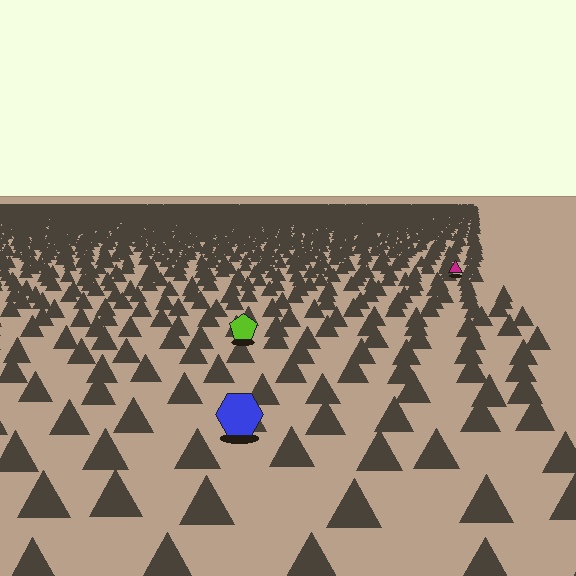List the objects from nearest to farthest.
From nearest to farthest: the blue hexagon, the lime pentagon, the magenta triangle.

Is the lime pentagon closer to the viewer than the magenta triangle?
Yes. The lime pentagon is closer — you can tell from the texture gradient: the ground texture is coarser near it.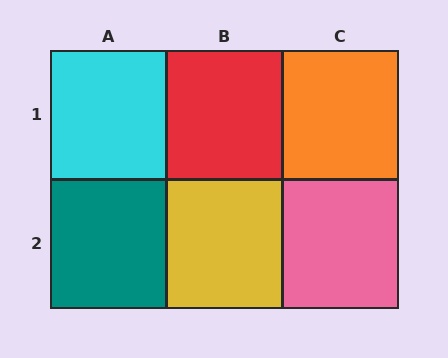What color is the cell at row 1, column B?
Red.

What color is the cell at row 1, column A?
Cyan.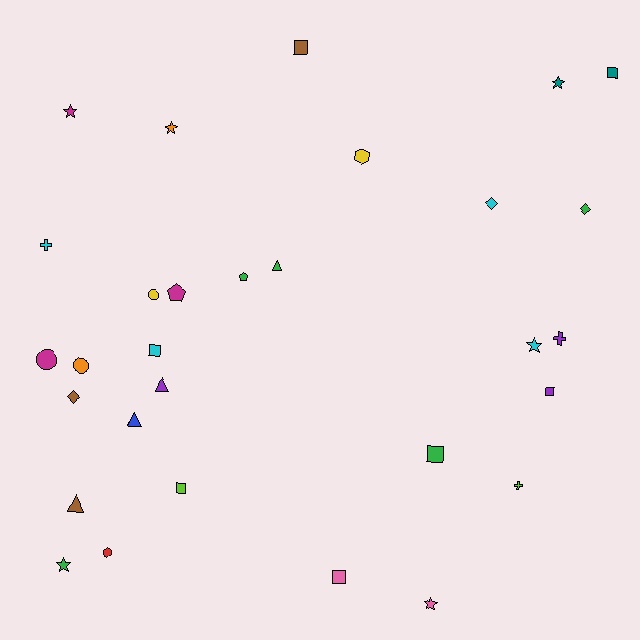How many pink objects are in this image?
There are 2 pink objects.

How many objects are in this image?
There are 30 objects.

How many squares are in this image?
There are 7 squares.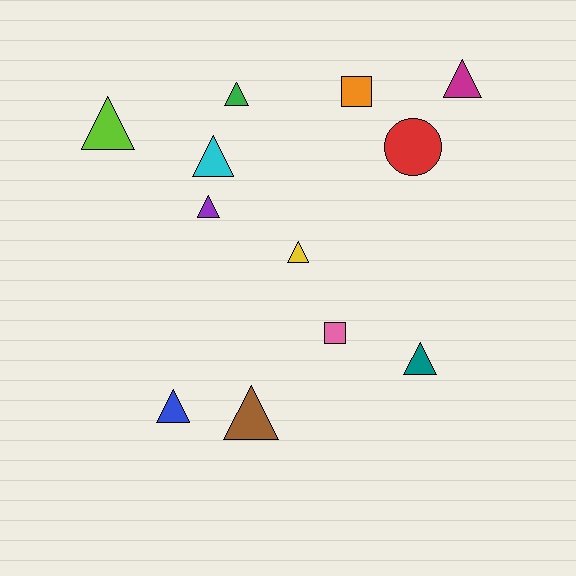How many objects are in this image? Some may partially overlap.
There are 12 objects.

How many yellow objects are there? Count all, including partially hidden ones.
There is 1 yellow object.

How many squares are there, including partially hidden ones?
There are 2 squares.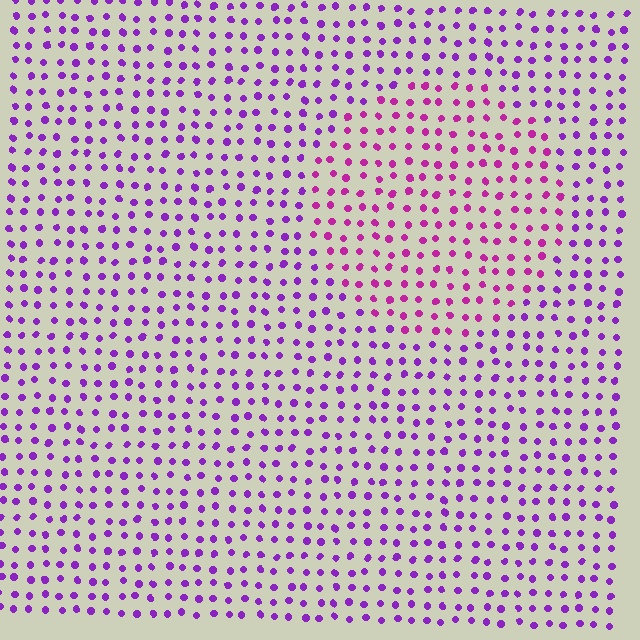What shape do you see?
I see a circle.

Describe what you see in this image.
The image is filled with small purple elements in a uniform arrangement. A circle-shaped region is visible where the elements are tinted to a slightly different hue, forming a subtle color boundary.